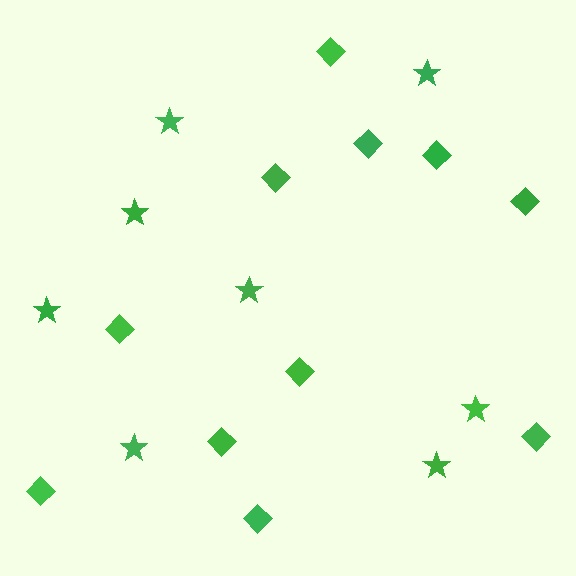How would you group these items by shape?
There are 2 groups: one group of stars (8) and one group of diamonds (11).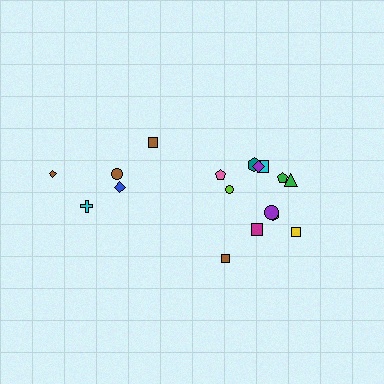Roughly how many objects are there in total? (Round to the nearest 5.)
Roughly 15 objects in total.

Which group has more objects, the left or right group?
The right group.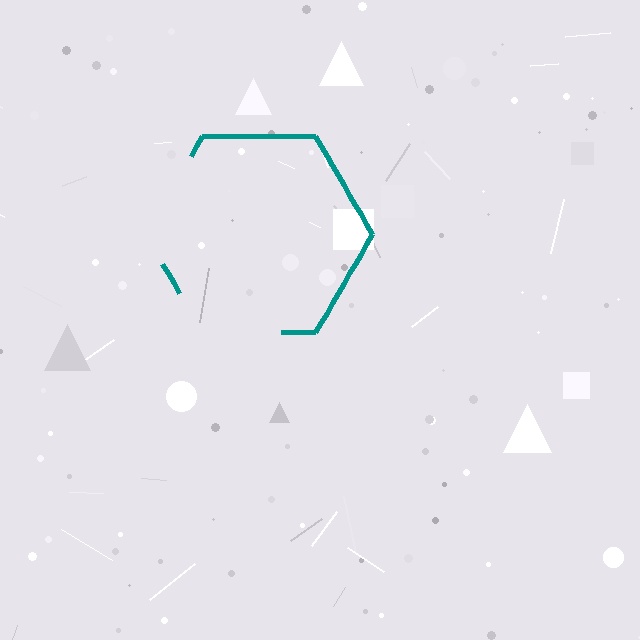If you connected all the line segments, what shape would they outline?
They would outline a hexagon.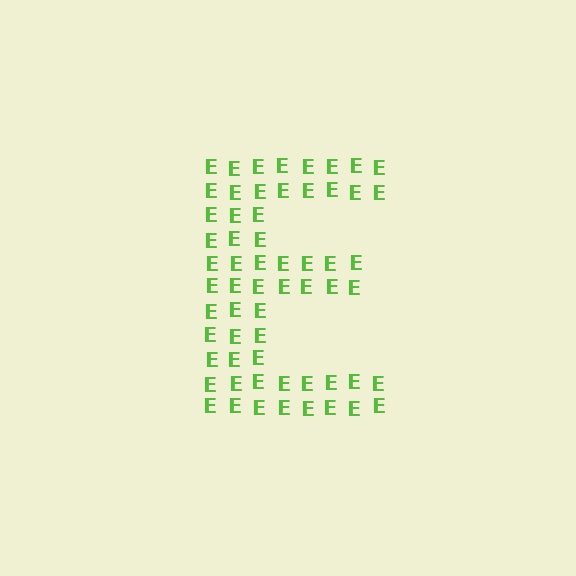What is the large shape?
The large shape is the letter E.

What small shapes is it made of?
It is made of small letter E's.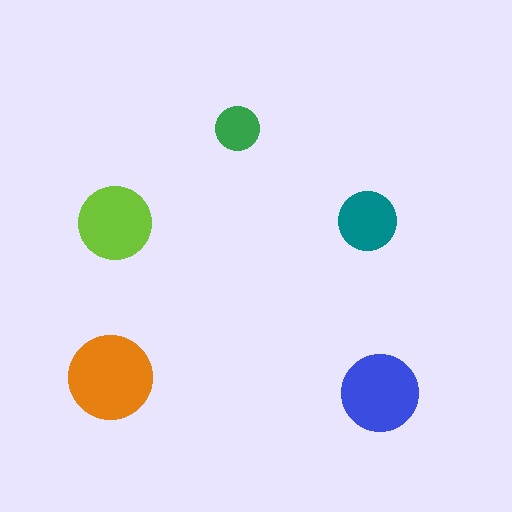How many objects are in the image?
There are 5 objects in the image.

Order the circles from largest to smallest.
the orange one, the blue one, the lime one, the teal one, the green one.